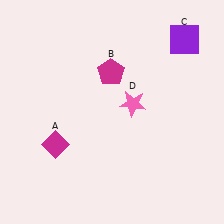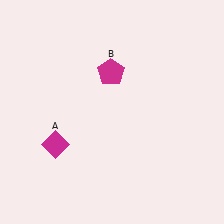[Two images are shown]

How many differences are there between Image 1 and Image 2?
There are 2 differences between the two images.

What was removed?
The purple square (C), the pink star (D) were removed in Image 2.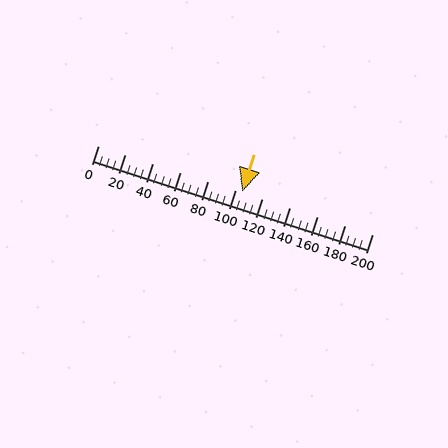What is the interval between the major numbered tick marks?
The major tick marks are spaced 20 units apart.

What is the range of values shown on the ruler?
The ruler shows values from 0 to 200.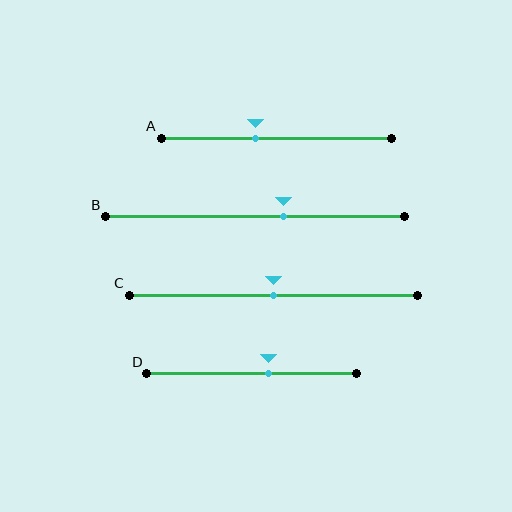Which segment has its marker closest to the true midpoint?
Segment C has its marker closest to the true midpoint.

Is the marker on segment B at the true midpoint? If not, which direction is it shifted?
No, the marker on segment B is shifted to the right by about 10% of the segment length.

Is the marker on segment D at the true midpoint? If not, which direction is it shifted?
No, the marker on segment D is shifted to the right by about 8% of the segment length.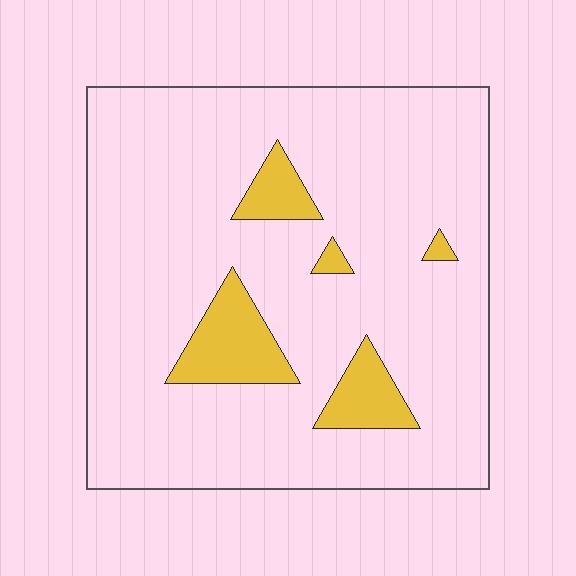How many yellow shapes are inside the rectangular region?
5.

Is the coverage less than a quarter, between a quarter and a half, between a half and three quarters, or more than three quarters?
Less than a quarter.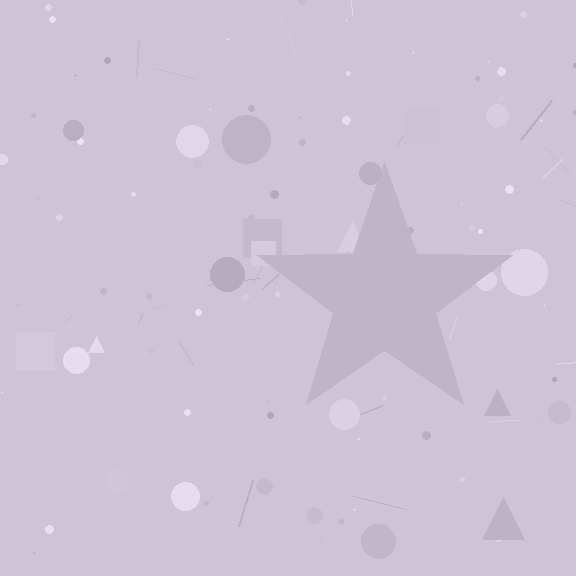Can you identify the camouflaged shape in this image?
The camouflaged shape is a star.